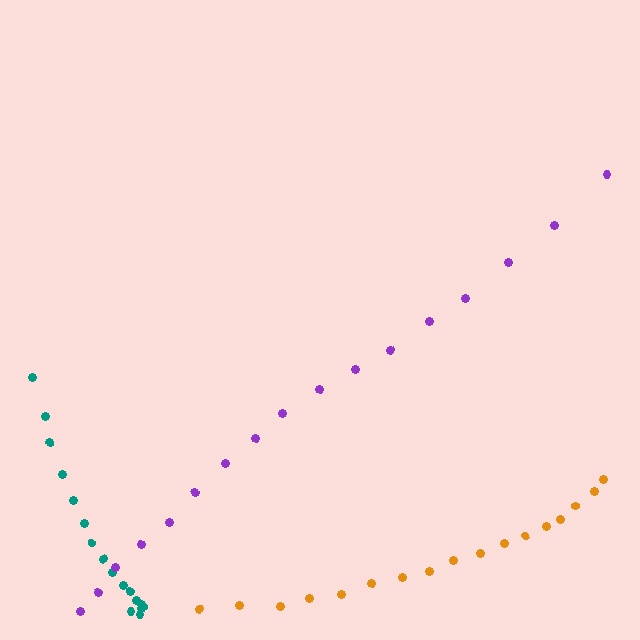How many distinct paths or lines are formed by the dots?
There are 3 distinct paths.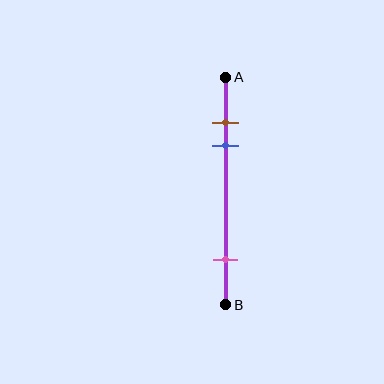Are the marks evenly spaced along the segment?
No, the marks are not evenly spaced.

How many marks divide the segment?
There are 3 marks dividing the segment.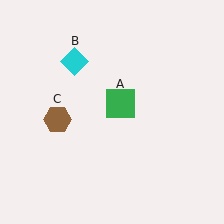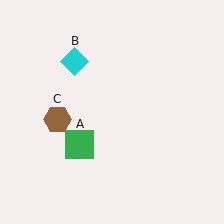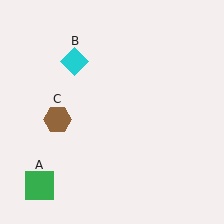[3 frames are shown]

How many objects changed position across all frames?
1 object changed position: green square (object A).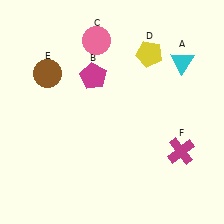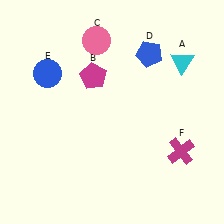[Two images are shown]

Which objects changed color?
D changed from yellow to blue. E changed from brown to blue.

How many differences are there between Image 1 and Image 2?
There are 2 differences between the two images.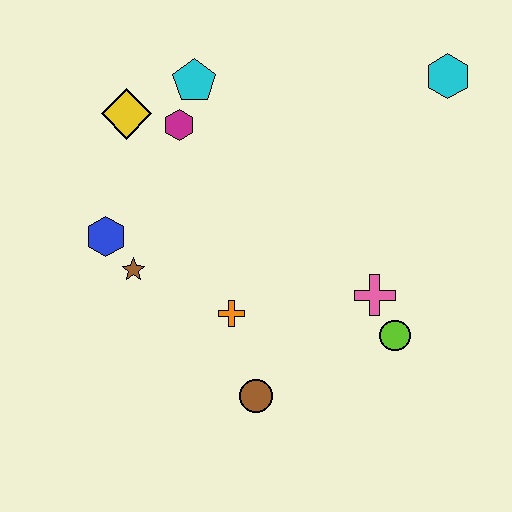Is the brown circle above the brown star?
No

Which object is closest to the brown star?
The blue hexagon is closest to the brown star.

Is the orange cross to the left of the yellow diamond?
No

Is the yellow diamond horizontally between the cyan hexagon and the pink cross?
No